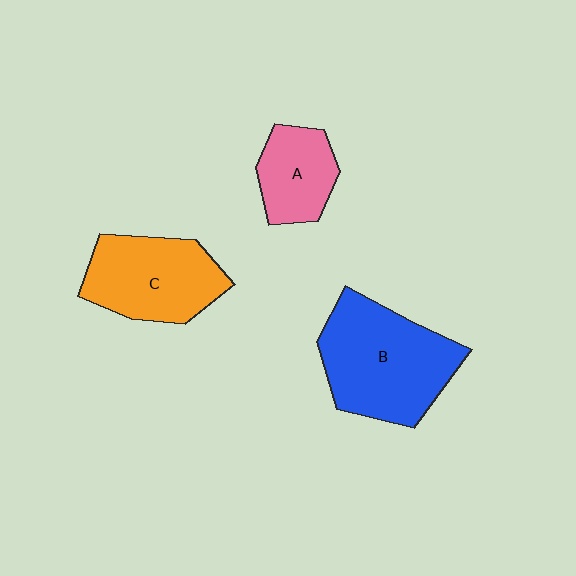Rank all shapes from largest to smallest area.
From largest to smallest: B (blue), C (orange), A (pink).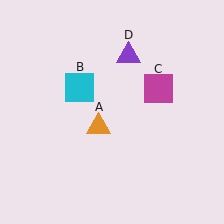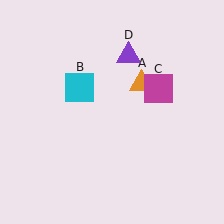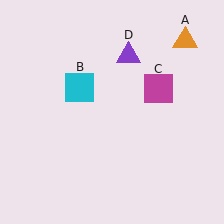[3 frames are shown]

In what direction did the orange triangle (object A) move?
The orange triangle (object A) moved up and to the right.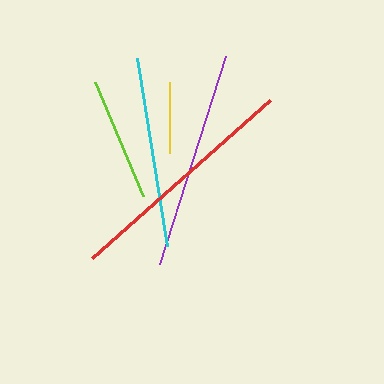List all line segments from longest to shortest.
From longest to shortest: red, purple, cyan, lime, yellow.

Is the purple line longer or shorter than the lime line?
The purple line is longer than the lime line.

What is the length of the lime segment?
The lime segment is approximately 124 pixels long.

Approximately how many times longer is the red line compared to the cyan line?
The red line is approximately 1.3 times the length of the cyan line.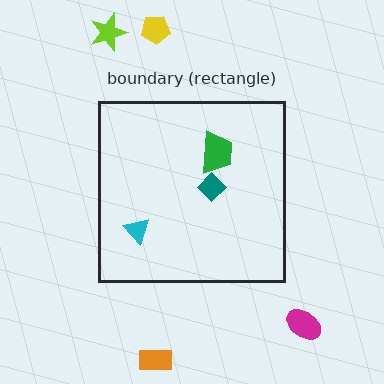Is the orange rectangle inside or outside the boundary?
Outside.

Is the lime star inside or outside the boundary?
Outside.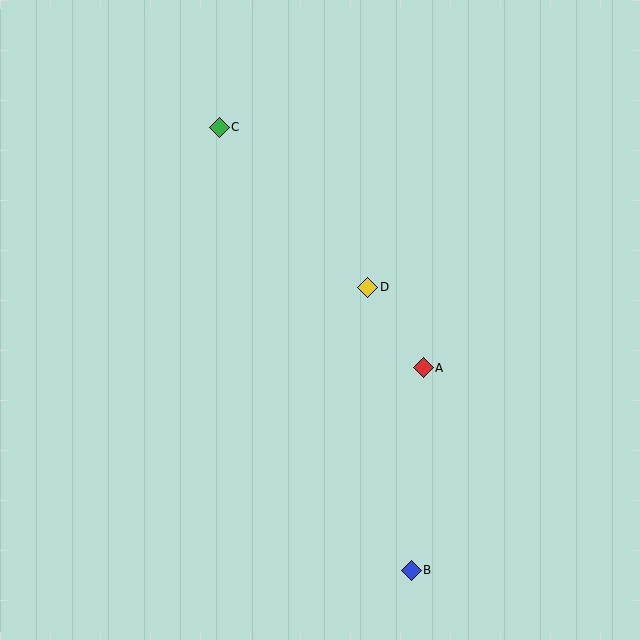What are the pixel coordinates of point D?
Point D is at (368, 287).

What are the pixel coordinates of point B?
Point B is at (411, 570).